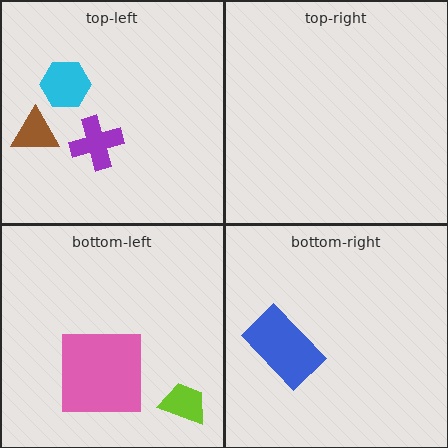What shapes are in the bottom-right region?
The blue rectangle.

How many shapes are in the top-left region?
3.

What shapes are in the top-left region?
The brown triangle, the cyan hexagon, the purple cross.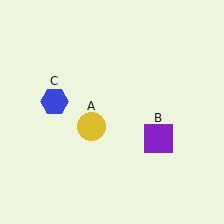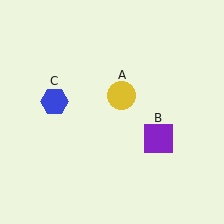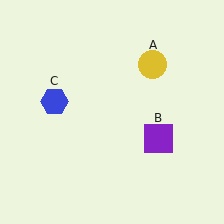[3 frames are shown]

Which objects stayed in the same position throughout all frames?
Purple square (object B) and blue hexagon (object C) remained stationary.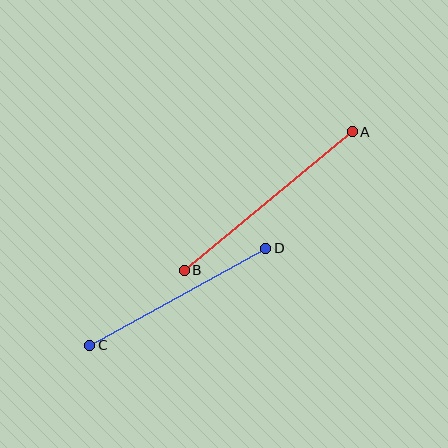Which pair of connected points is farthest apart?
Points A and B are farthest apart.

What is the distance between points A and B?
The distance is approximately 218 pixels.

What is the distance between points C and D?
The distance is approximately 201 pixels.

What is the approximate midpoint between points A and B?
The midpoint is at approximately (268, 201) pixels.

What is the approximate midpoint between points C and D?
The midpoint is at approximately (178, 297) pixels.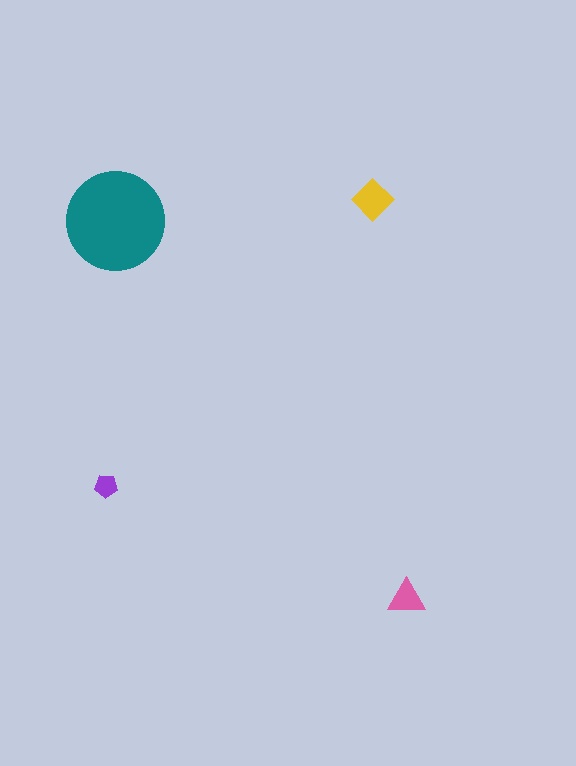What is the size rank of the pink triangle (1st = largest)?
3rd.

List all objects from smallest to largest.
The purple pentagon, the pink triangle, the yellow diamond, the teal circle.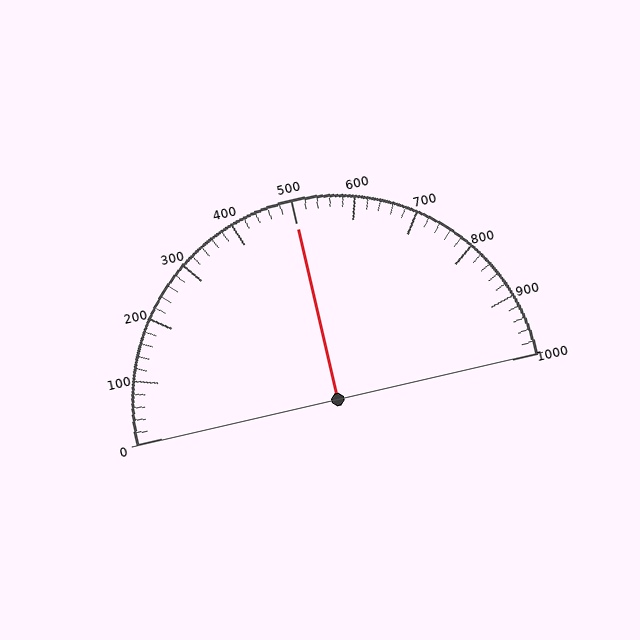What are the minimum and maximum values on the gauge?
The gauge ranges from 0 to 1000.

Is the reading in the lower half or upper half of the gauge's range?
The reading is in the upper half of the range (0 to 1000).